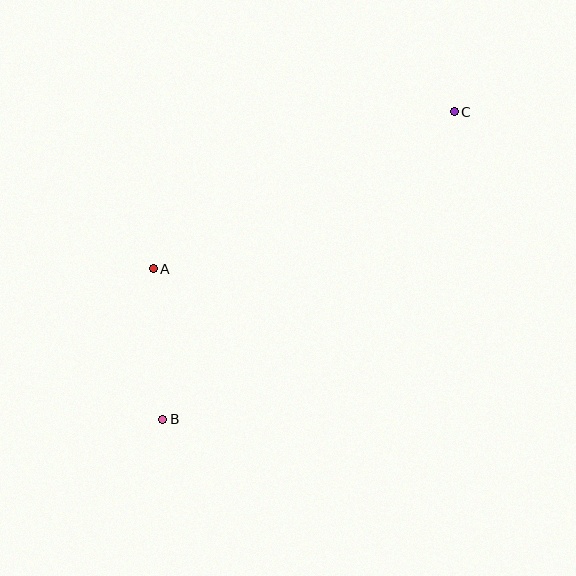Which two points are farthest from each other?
Points B and C are farthest from each other.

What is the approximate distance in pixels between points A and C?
The distance between A and C is approximately 339 pixels.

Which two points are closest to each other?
Points A and B are closest to each other.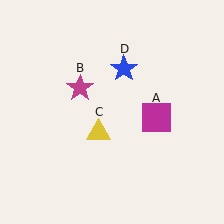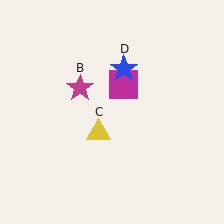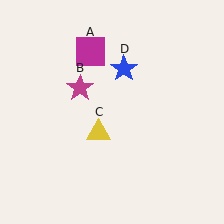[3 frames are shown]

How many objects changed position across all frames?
1 object changed position: magenta square (object A).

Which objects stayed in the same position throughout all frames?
Magenta star (object B) and yellow triangle (object C) and blue star (object D) remained stationary.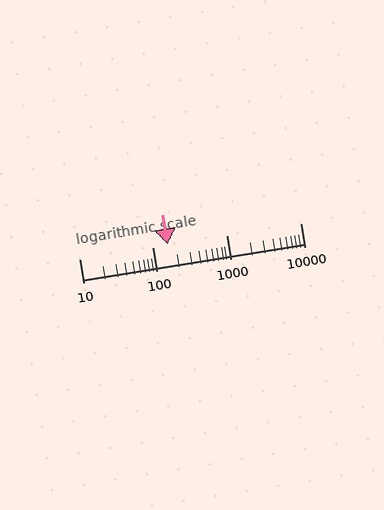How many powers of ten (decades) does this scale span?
The scale spans 3 decades, from 10 to 10000.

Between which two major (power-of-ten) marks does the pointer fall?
The pointer is between 100 and 1000.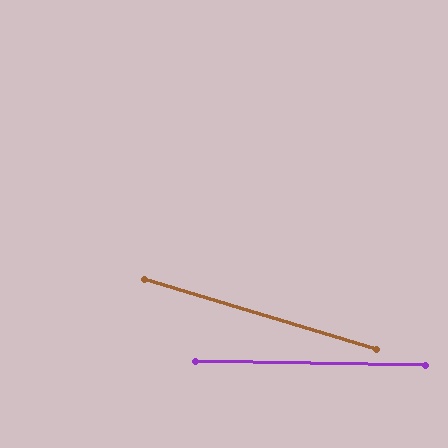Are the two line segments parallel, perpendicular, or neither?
Neither parallel nor perpendicular — they differ by about 16°.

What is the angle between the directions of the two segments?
Approximately 16 degrees.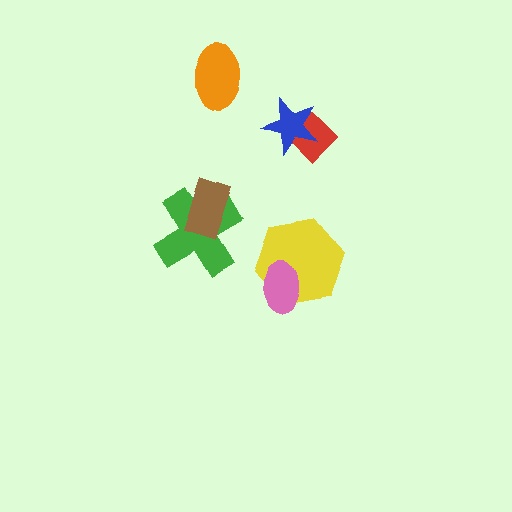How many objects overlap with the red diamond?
1 object overlaps with the red diamond.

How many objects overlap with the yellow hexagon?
1 object overlaps with the yellow hexagon.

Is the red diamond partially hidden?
Yes, it is partially covered by another shape.